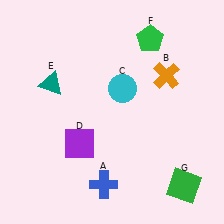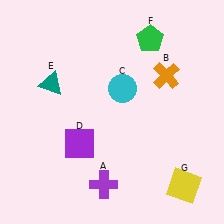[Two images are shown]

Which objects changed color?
A changed from blue to purple. G changed from green to yellow.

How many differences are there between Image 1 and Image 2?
There are 2 differences between the two images.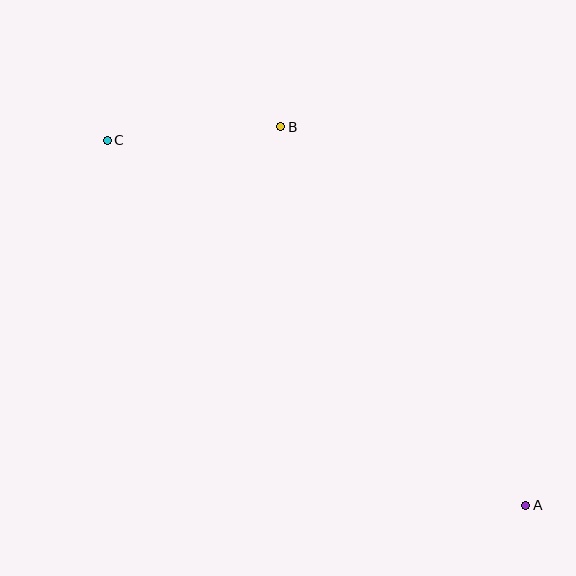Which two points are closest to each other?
Points B and C are closest to each other.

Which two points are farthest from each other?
Points A and C are farthest from each other.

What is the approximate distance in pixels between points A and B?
The distance between A and B is approximately 451 pixels.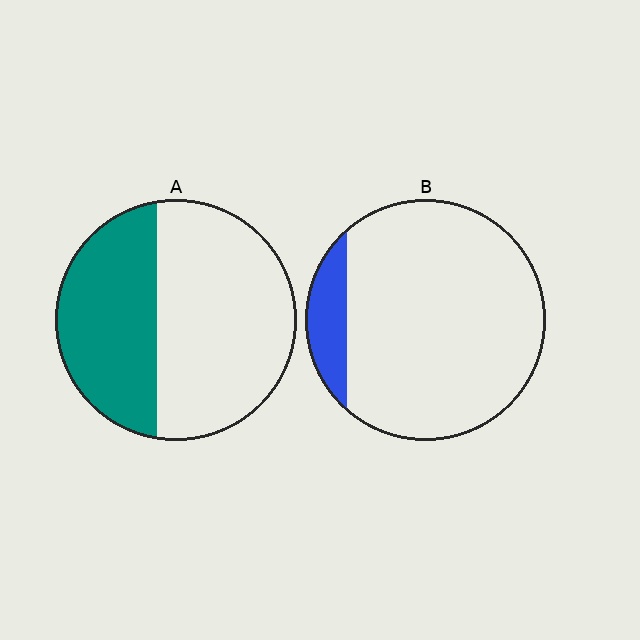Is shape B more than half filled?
No.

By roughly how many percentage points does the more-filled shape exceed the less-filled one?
By roughly 30 percentage points (A over B).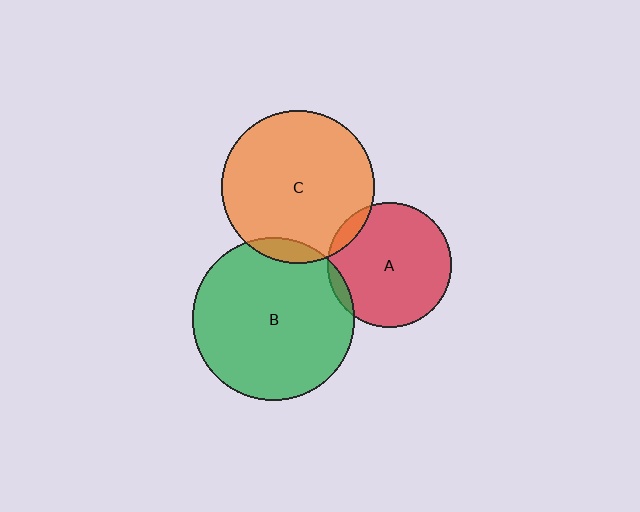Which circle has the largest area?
Circle B (green).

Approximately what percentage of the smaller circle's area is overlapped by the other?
Approximately 5%.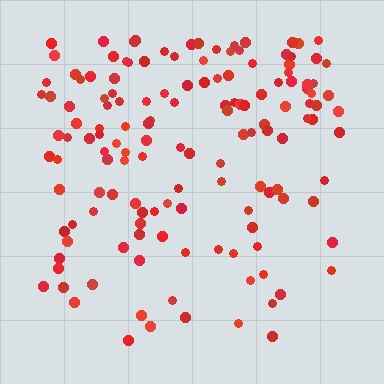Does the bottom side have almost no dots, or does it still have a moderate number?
Still a moderate number, just noticeably fewer than the top.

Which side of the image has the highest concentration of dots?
The top.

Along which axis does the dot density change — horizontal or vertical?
Vertical.